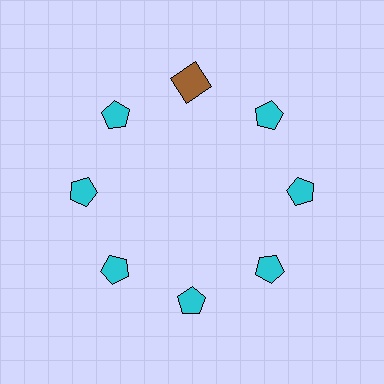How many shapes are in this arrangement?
There are 8 shapes arranged in a ring pattern.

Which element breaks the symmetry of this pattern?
The brown square at roughly the 12 o'clock position breaks the symmetry. All other shapes are cyan pentagons.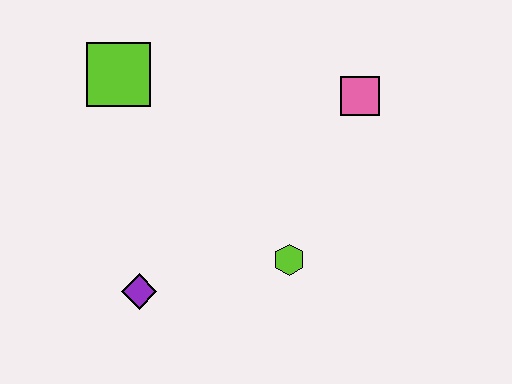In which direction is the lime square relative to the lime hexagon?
The lime square is above the lime hexagon.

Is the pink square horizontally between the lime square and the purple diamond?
No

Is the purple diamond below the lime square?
Yes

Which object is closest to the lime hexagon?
The purple diamond is closest to the lime hexagon.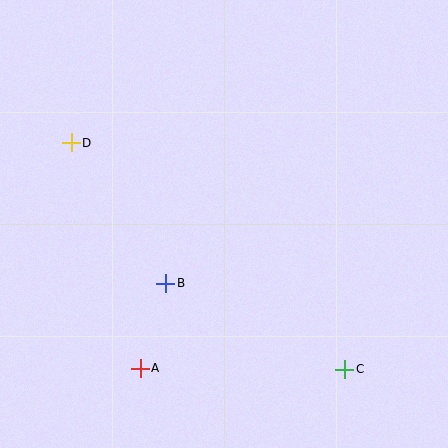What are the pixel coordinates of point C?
Point C is at (345, 369).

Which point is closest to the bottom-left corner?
Point A is closest to the bottom-left corner.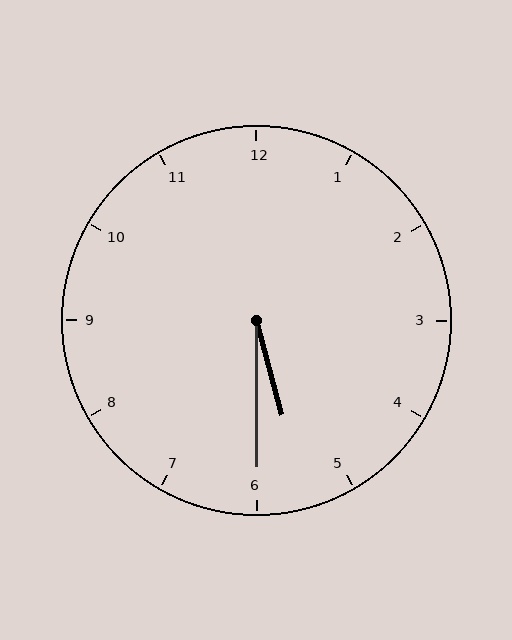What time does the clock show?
5:30.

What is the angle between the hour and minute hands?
Approximately 15 degrees.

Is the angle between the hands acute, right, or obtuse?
It is acute.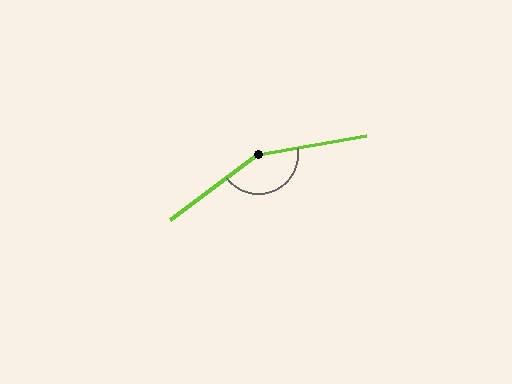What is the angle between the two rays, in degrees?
Approximately 153 degrees.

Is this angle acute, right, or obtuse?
It is obtuse.